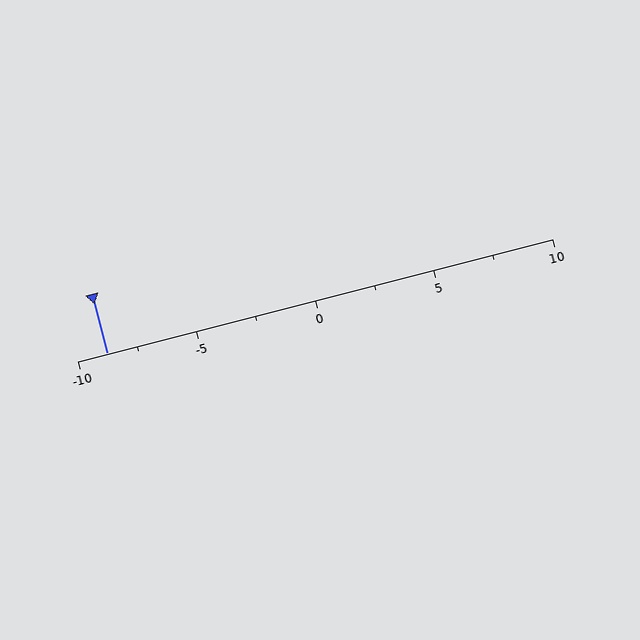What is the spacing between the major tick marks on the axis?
The major ticks are spaced 5 apart.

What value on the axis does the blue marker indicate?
The marker indicates approximately -8.8.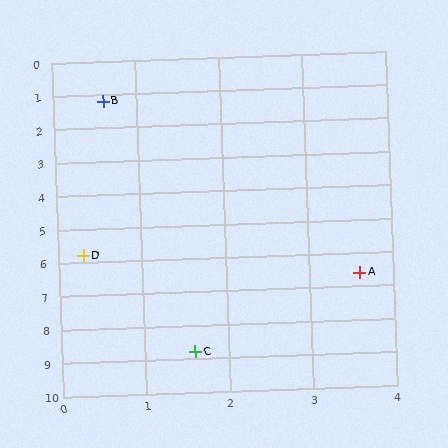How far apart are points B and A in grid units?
Points B and A are about 6.2 grid units apart.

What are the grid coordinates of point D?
Point D is at approximately (0.3, 5.8).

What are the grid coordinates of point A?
Point A is at approximately (3.6, 6.6).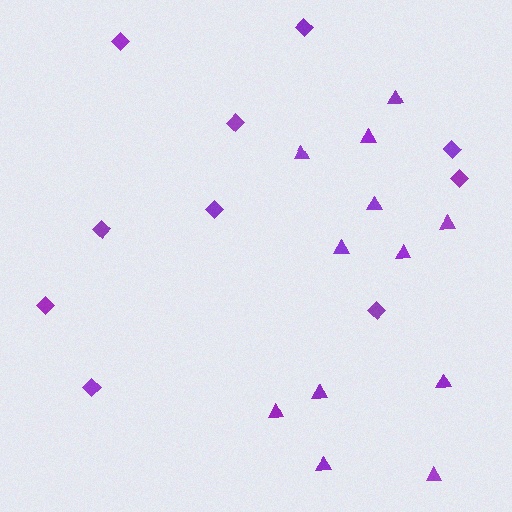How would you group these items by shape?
There are 2 groups: one group of triangles (12) and one group of diamonds (10).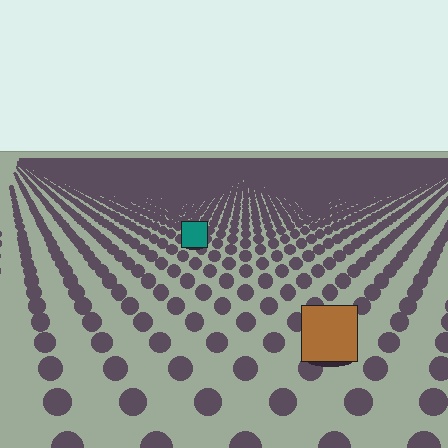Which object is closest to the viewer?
The brown square is closest. The texture marks near it are larger and more spread out.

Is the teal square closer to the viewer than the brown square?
No. The brown square is closer — you can tell from the texture gradient: the ground texture is coarser near it.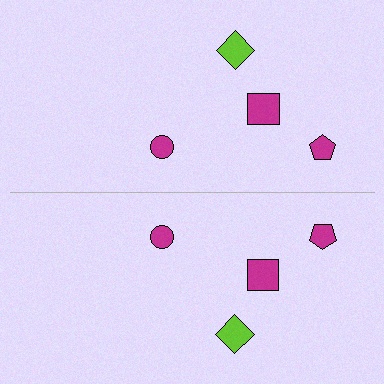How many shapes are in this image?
There are 8 shapes in this image.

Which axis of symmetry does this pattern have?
The pattern has a horizontal axis of symmetry running through the center of the image.